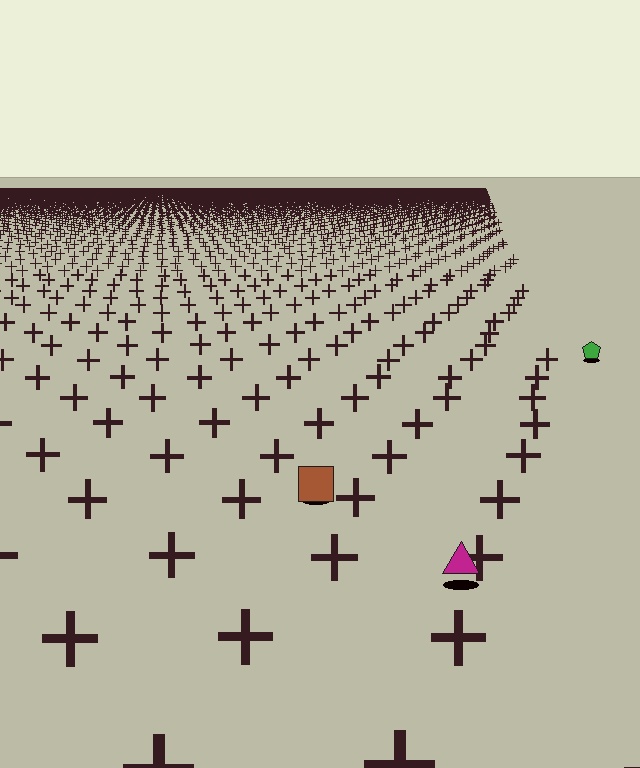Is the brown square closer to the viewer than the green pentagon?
Yes. The brown square is closer — you can tell from the texture gradient: the ground texture is coarser near it.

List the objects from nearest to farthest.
From nearest to farthest: the magenta triangle, the brown square, the green pentagon.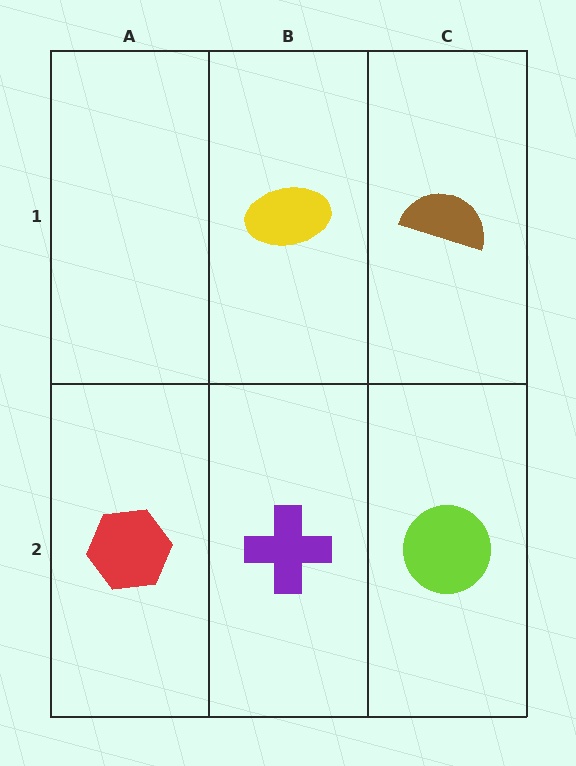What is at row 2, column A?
A red hexagon.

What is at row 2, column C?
A lime circle.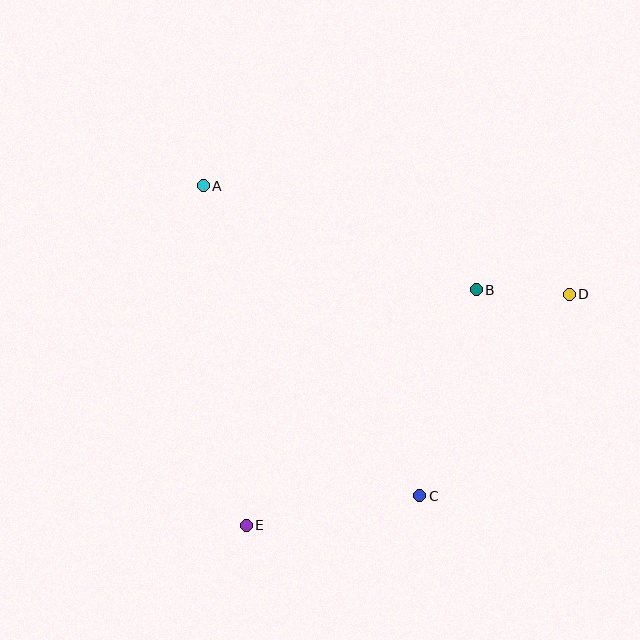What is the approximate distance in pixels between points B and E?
The distance between B and E is approximately 329 pixels.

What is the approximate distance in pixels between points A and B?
The distance between A and B is approximately 292 pixels.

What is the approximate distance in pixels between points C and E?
The distance between C and E is approximately 176 pixels.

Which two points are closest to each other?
Points B and D are closest to each other.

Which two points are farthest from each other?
Points D and E are farthest from each other.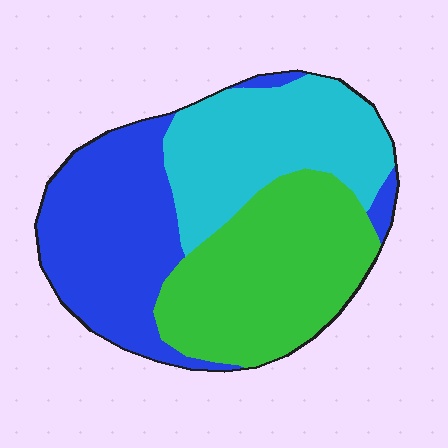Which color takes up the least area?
Cyan, at roughly 30%.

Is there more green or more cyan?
Green.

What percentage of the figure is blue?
Blue takes up about one third (1/3) of the figure.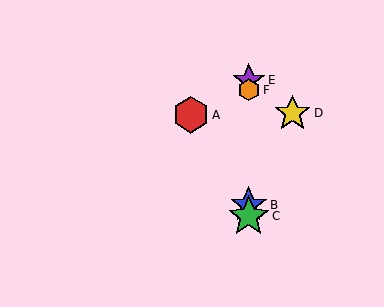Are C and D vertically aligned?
No, C is at x≈249 and D is at x≈292.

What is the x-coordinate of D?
Object D is at x≈292.